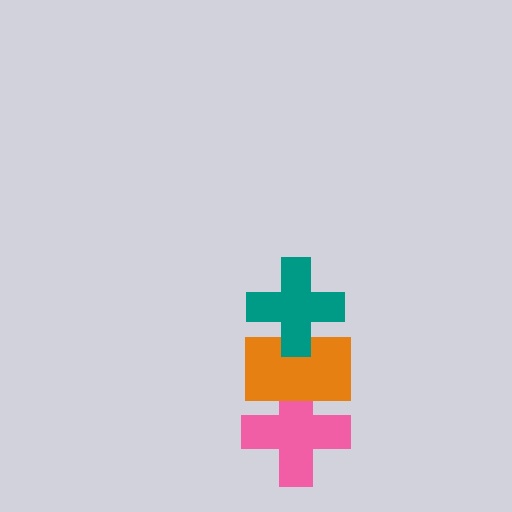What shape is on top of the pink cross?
The orange rectangle is on top of the pink cross.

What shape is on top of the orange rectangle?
The teal cross is on top of the orange rectangle.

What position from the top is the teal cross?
The teal cross is 1st from the top.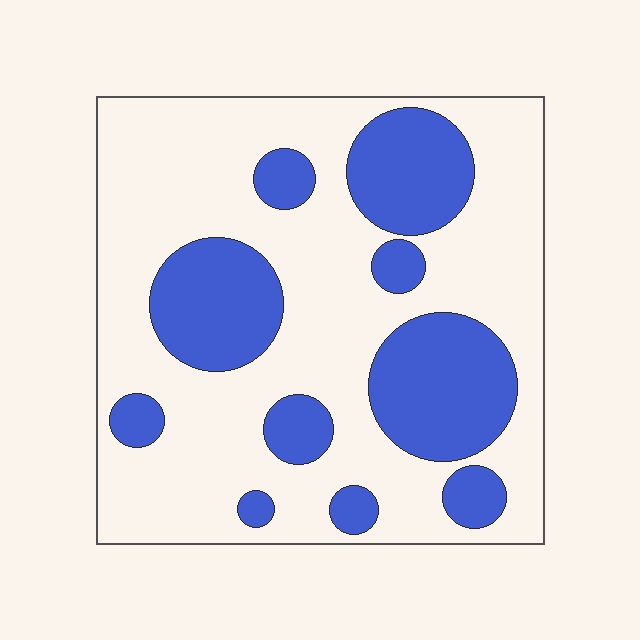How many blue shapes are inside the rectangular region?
10.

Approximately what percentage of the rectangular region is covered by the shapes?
Approximately 30%.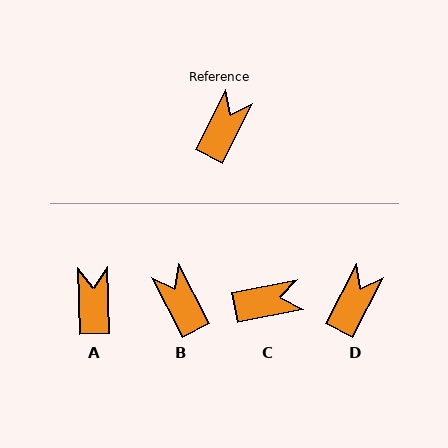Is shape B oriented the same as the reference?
No, it is off by about 55 degrees.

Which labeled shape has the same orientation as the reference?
D.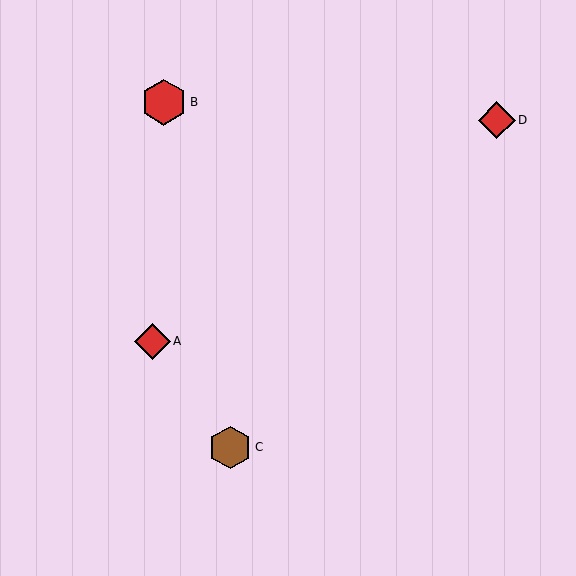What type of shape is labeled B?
Shape B is a red hexagon.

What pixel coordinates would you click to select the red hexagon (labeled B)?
Click at (164, 102) to select the red hexagon B.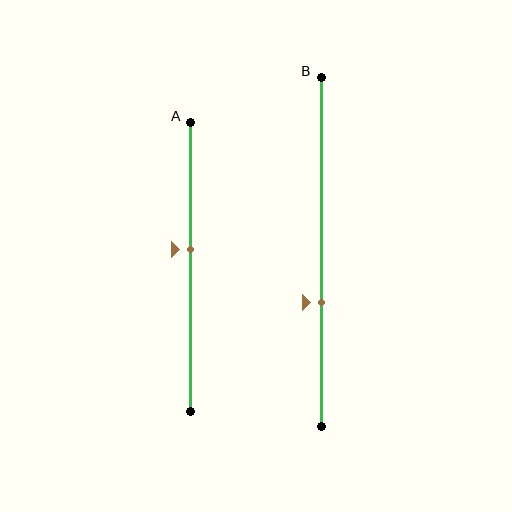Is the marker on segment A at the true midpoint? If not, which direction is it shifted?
No, the marker on segment A is shifted upward by about 6% of the segment length.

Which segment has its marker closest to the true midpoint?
Segment A has its marker closest to the true midpoint.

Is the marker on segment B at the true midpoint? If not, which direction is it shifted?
No, the marker on segment B is shifted downward by about 14% of the segment length.